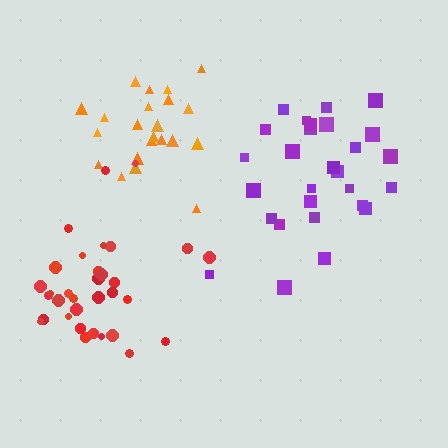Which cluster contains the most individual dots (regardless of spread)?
Red (33).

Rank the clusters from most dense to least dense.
orange, red, purple.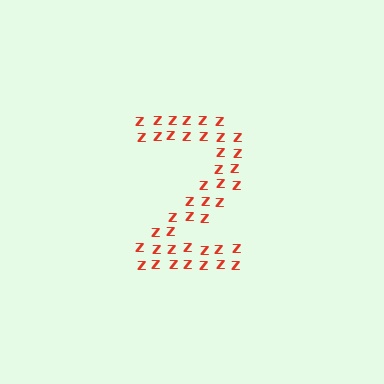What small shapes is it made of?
It is made of small letter Z's.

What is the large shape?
The large shape is the digit 2.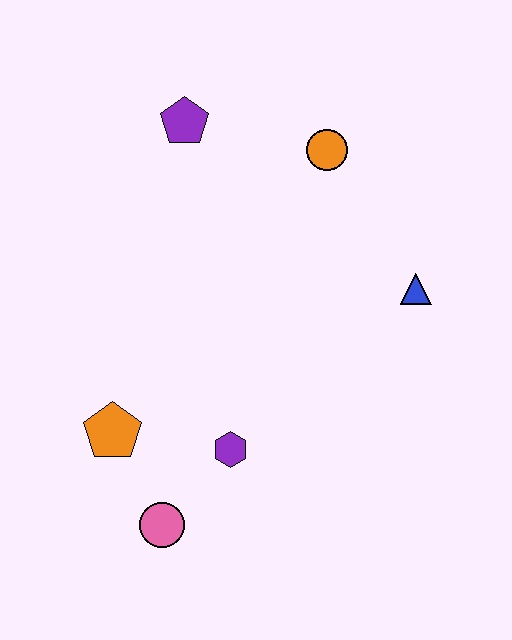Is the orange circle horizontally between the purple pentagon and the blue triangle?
Yes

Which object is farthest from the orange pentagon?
The orange circle is farthest from the orange pentagon.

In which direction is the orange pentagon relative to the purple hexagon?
The orange pentagon is to the left of the purple hexagon.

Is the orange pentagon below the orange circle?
Yes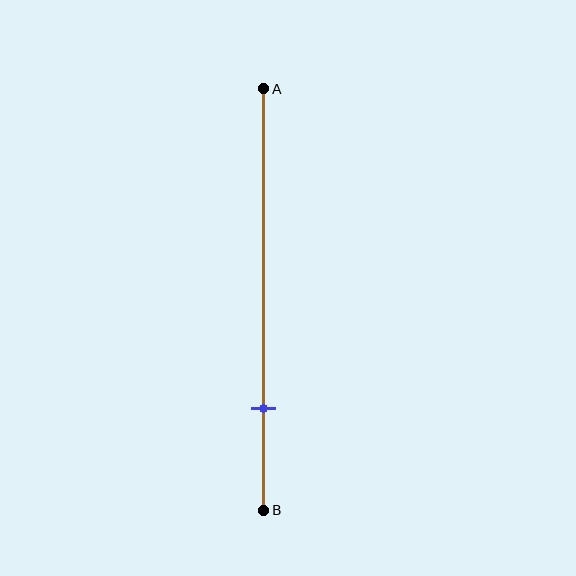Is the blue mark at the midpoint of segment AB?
No, the mark is at about 75% from A, not at the 50% midpoint.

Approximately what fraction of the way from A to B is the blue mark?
The blue mark is approximately 75% of the way from A to B.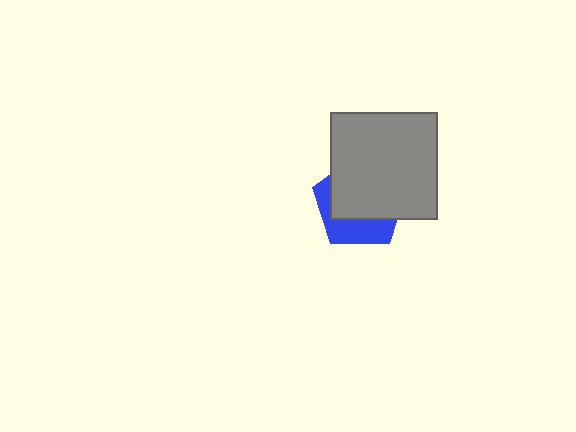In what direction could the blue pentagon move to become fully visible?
The blue pentagon could move toward the lower-left. That would shift it out from behind the gray square entirely.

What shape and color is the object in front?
The object in front is a gray square.